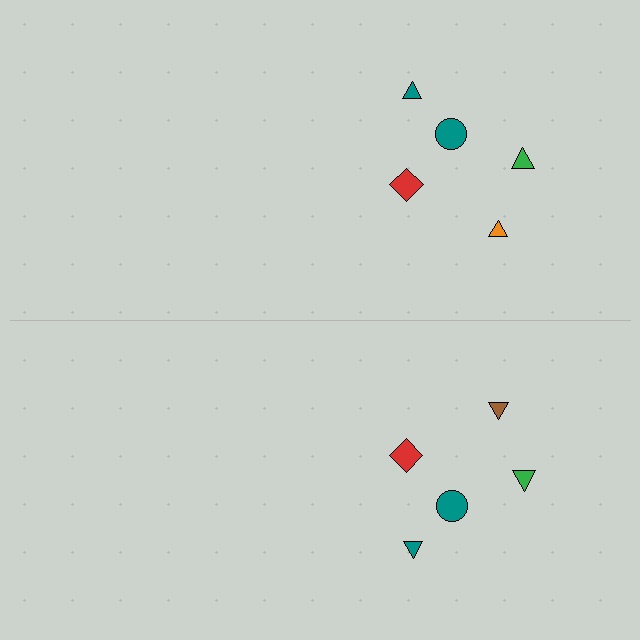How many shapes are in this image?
There are 10 shapes in this image.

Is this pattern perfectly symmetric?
No, the pattern is not perfectly symmetric. The brown triangle on the bottom side breaks the symmetry — its mirror counterpart is orange.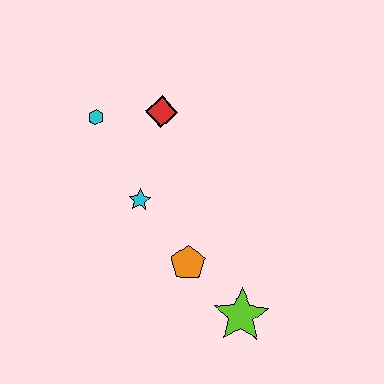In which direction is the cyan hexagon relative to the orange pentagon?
The cyan hexagon is above the orange pentagon.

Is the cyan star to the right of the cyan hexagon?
Yes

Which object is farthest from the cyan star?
The lime star is farthest from the cyan star.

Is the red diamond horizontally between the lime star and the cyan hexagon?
Yes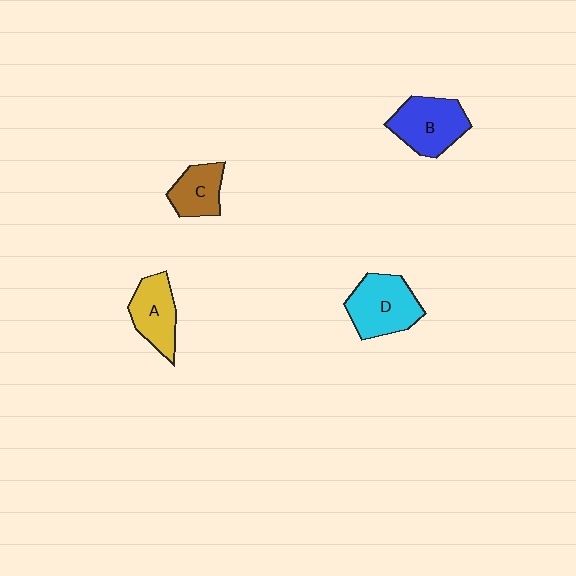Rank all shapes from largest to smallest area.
From largest to smallest: D (cyan), B (blue), A (yellow), C (brown).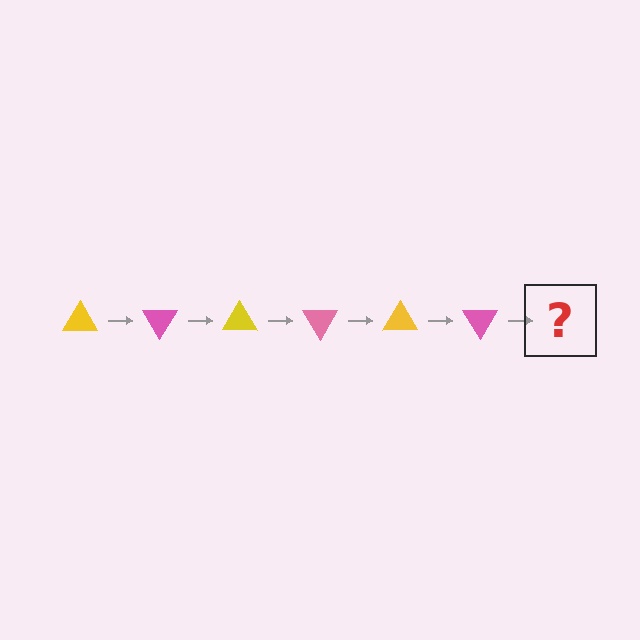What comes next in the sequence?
The next element should be a yellow triangle, rotated 360 degrees from the start.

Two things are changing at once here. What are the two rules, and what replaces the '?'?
The two rules are that it rotates 60 degrees each step and the color cycles through yellow and pink. The '?' should be a yellow triangle, rotated 360 degrees from the start.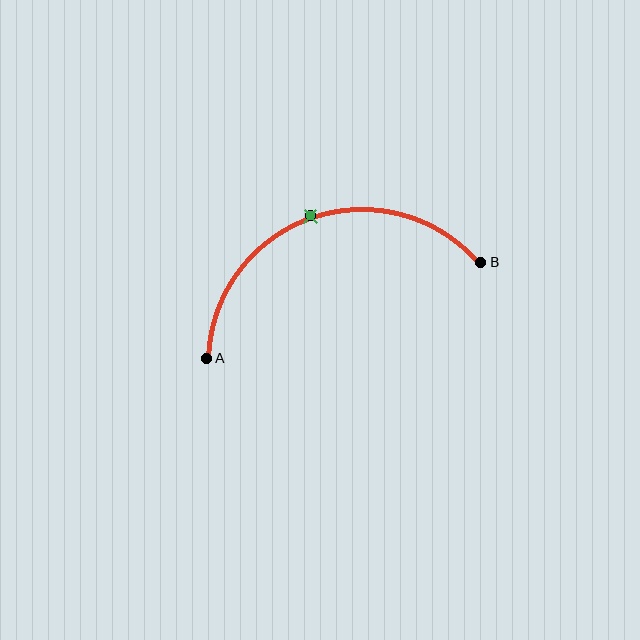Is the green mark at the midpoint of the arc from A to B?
Yes. The green mark lies on the arc at equal arc-length from both A and B — it is the arc midpoint.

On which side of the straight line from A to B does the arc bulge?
The arc bulges above the straight line connecting A and B.